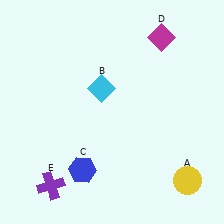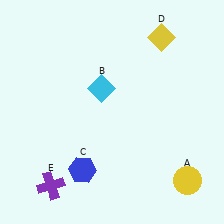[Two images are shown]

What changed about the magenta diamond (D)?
In Image 1, D is magenta. In Image 2, it changed to yellow.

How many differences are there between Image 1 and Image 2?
There is 1 difference between the two images.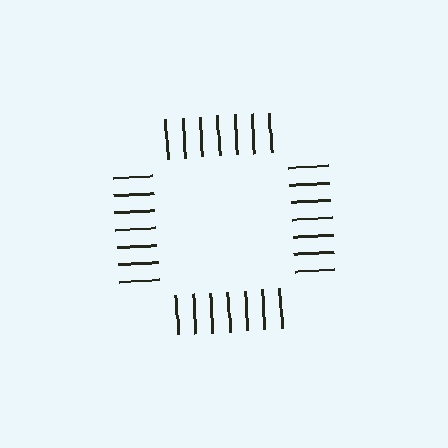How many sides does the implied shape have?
4 sides — the line-ends trace a square.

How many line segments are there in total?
28 — 7 along each of the 4 edges.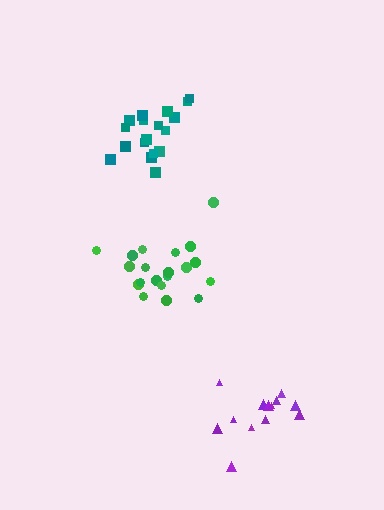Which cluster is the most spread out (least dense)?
Purple.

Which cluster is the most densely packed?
Teal.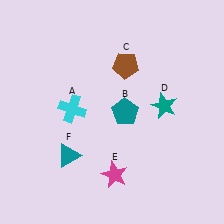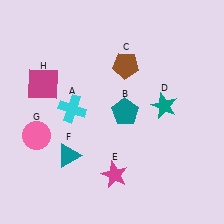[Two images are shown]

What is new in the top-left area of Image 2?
A magenta square (H) was added in the top-left area of Image 2.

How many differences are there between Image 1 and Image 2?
There are 2 differences between the two images.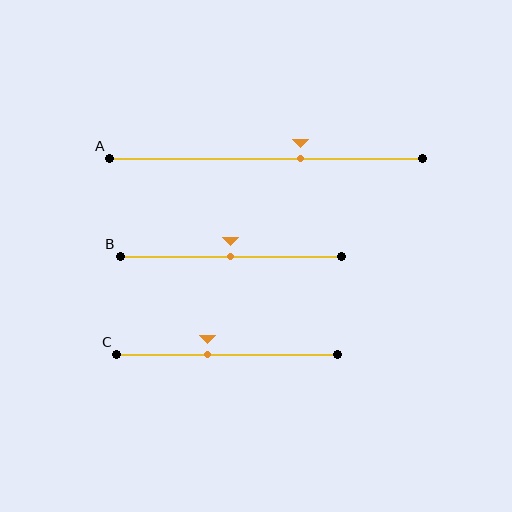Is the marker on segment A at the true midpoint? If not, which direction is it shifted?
No, the marker on segment A is shifted to the right by about 11% of the segment length.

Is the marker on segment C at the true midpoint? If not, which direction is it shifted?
No, the marker on segment C is shifted to the left by about 9% of the segment length.